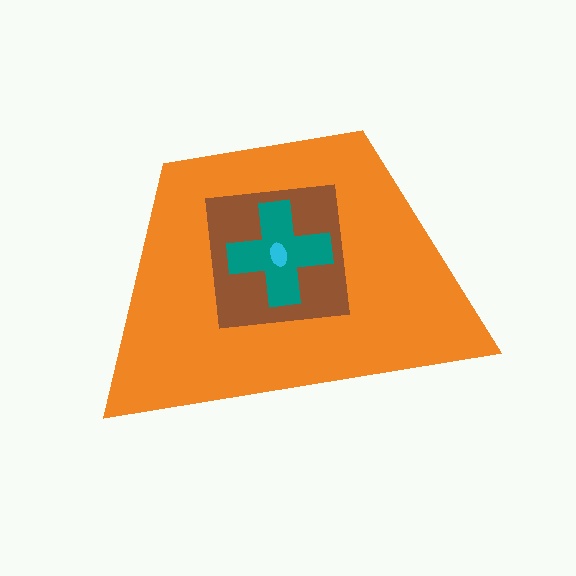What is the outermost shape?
The orange trapezoid.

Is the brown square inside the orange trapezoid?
Yes.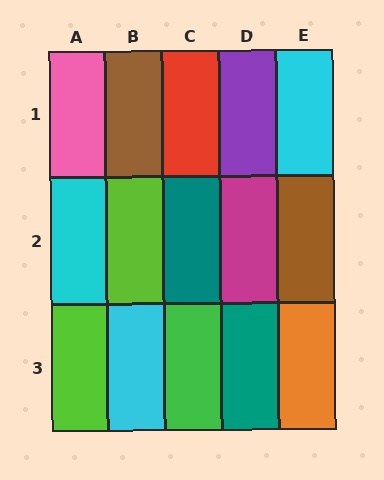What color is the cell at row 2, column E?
Brown.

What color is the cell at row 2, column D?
Magenta.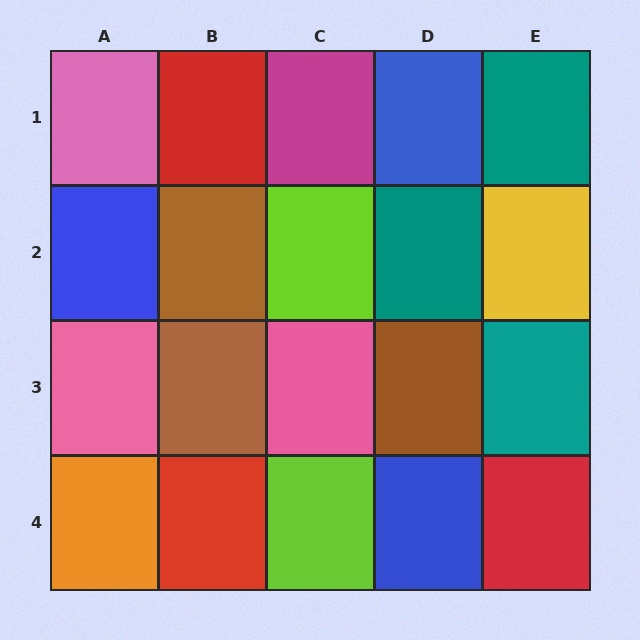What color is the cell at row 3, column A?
Pink.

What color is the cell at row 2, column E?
Yellow.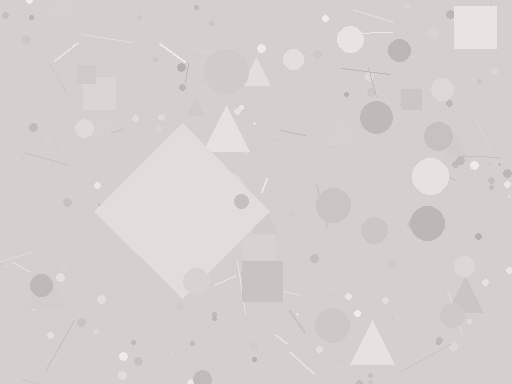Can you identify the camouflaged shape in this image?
The camouflaged shape is a diamond.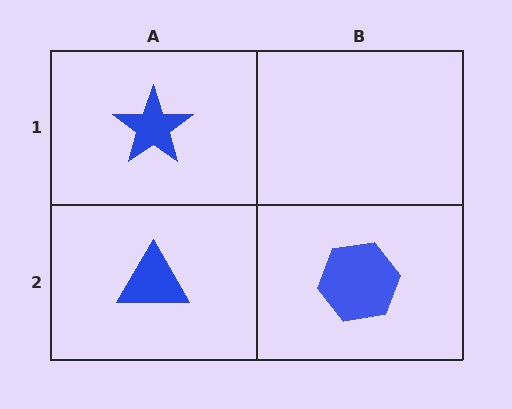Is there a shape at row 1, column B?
No, that cell is empty.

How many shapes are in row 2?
2 shapes.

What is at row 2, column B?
A blue hexagon.